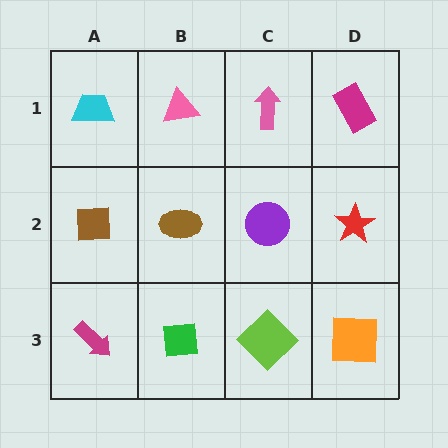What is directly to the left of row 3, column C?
A green square.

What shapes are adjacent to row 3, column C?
A purple circle (row 2, column C), a green square (row 3, column B), an orange square (row 3, column D).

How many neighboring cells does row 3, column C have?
3.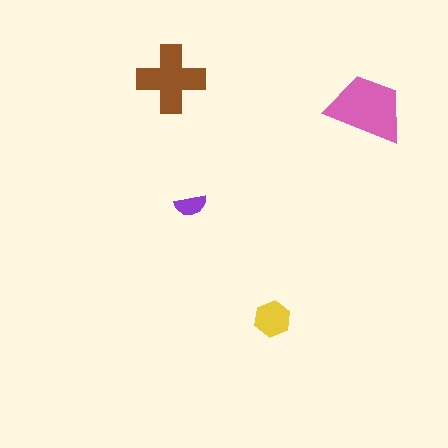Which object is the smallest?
The purple semicircle.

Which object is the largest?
The pink trapezoid.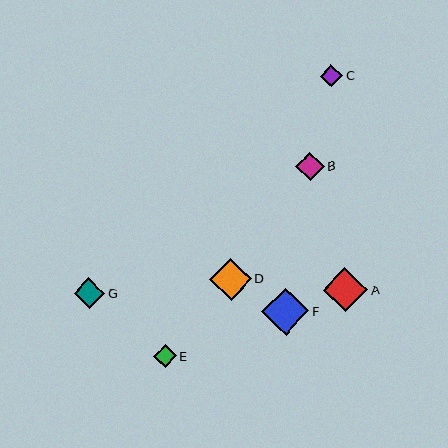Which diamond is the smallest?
Diamond C is the smallest with a size of approximately 22 pixels.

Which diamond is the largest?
Diamond F is the largest with a size of approximately 47 pixels.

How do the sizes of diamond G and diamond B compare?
Diamond G and diamond B are approximately the same size.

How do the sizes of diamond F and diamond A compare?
Diamond F and diamond A are approximately the same size.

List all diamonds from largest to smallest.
From largest to smallest: F, A, D, G, B, E, C.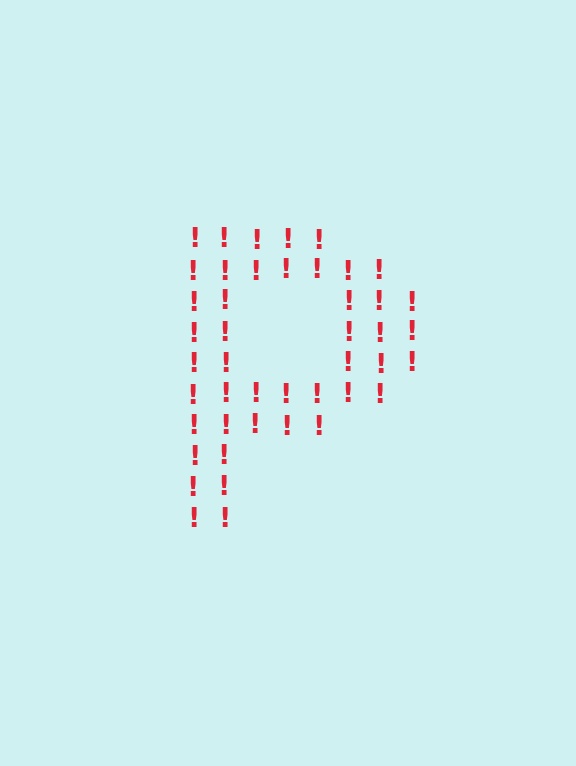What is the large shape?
The large shape is the letter P.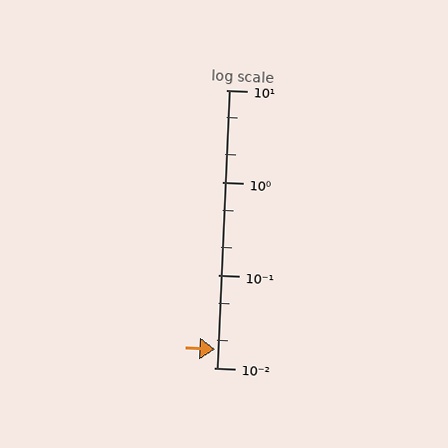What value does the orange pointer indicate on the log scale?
The pointer indicates approximately 0.016.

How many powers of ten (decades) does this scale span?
The scale spans 3 decades, from 0.01 to 10.